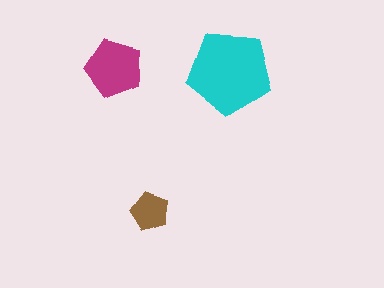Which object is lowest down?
The brown pentagon is bottommost.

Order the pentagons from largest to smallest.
the cyan one, the magenta one, the brown one.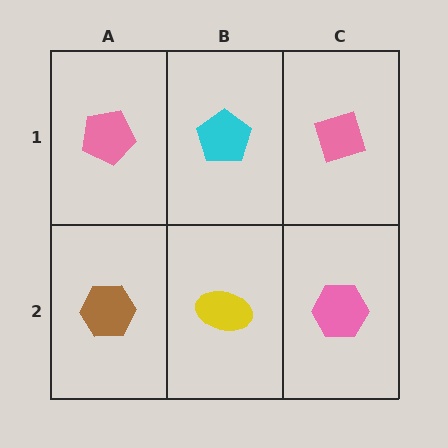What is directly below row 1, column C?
A pink hexagon.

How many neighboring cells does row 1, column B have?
3.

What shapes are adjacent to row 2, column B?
A cyan pentagon (row 1, column B), a brown hexagon (row 2, column A), a pink hexagon (row 2, column C).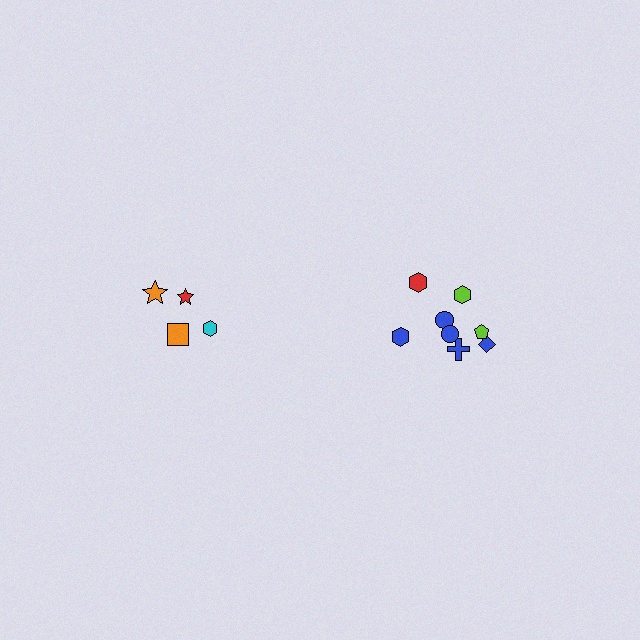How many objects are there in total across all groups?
There are 12 objects.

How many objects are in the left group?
There are 4 objects.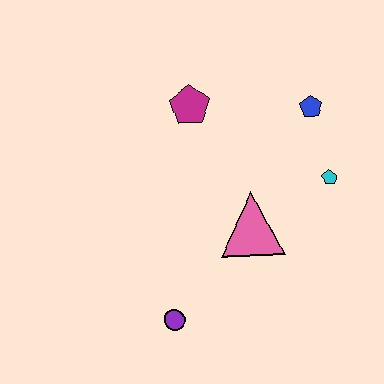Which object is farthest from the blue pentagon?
The purple circle is farthest from the blue pentagon.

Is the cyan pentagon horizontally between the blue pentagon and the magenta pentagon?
No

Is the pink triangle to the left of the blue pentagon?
Yes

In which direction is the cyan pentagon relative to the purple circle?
The cyan pentagon is to the right of the purple circle.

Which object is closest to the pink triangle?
The cyan pentagon is closest to the pink triangle.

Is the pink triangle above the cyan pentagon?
No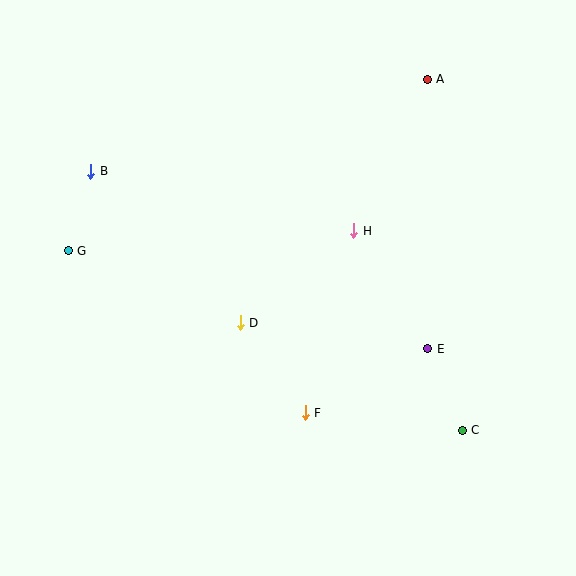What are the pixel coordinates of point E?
Point E is at (428, 349).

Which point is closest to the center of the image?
Point D at (240, 323) is closest to the center.